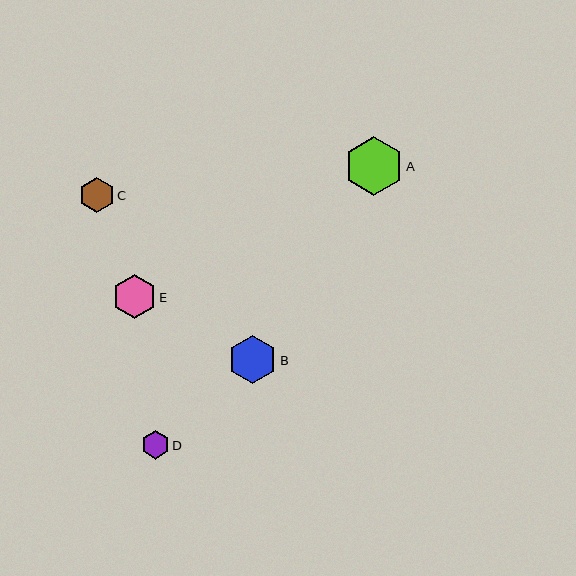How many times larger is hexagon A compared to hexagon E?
Hexagon A is approximately 1.3 times the size of hexagon E.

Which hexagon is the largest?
Hexagon A is the largest with a size of approximately 58 pixels.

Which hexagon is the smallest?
Hexagon D is the smallest with a size of approximately 28 pixels.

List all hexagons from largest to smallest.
From largest to smallest: A, B, E, C, D.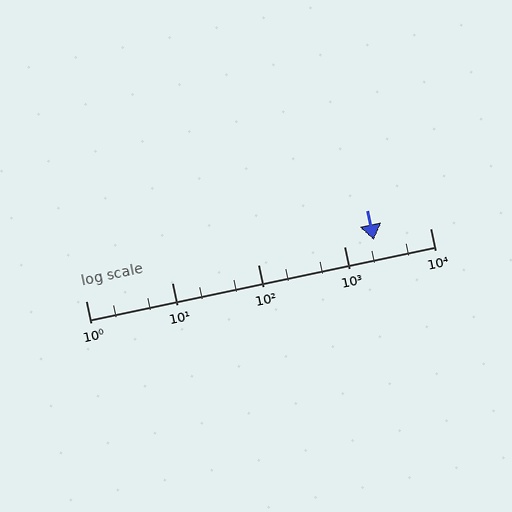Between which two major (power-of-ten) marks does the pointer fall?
The pointer is between 1000 and 10000.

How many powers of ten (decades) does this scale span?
The scale spans 4 decades, from 1 to 10000.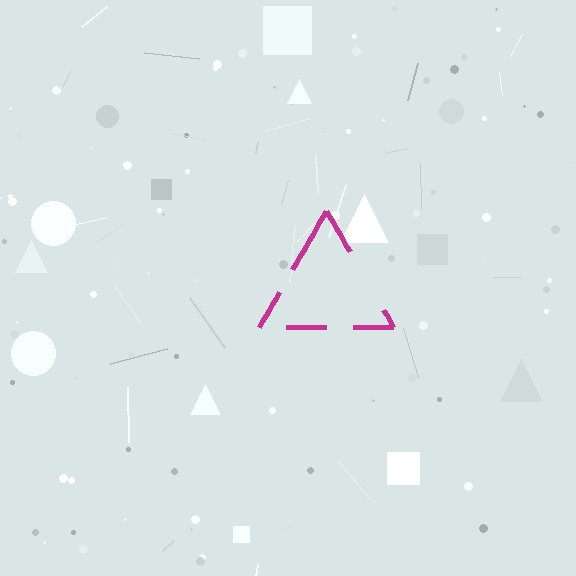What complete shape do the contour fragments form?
The contour fragments form a triangle.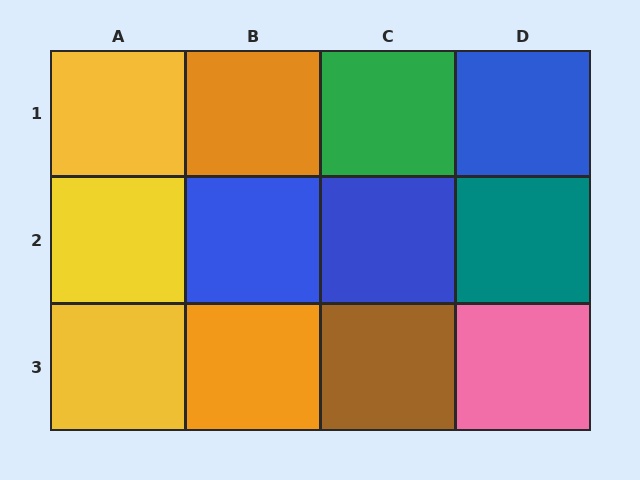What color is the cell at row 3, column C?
Brown.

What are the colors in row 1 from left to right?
Yellow, orange, green, blue.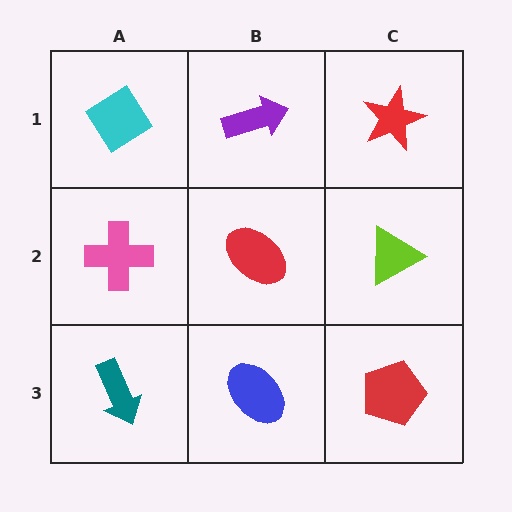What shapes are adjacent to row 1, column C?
A lime triangle (row 2, column C), a purple arrow (row 1, column B).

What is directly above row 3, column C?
A lime triangle.